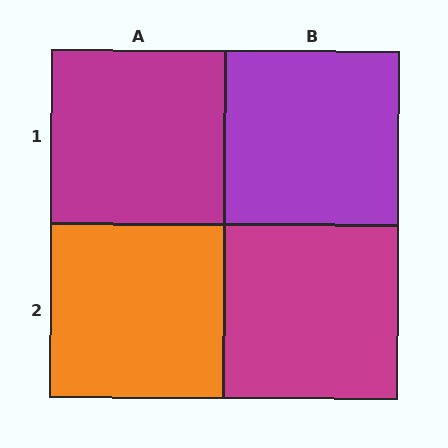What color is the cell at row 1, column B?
Purple.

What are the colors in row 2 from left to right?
Orange, magenta.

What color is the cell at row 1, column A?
Magenta.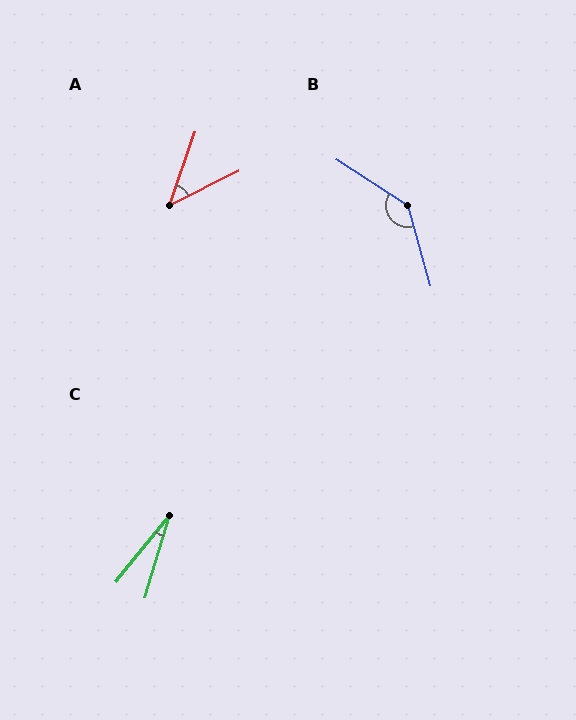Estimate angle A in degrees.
Approximately 45 degrees.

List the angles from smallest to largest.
C (22°), A (45°), B (139°).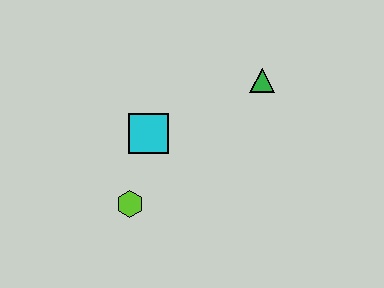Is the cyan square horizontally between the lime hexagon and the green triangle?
Yes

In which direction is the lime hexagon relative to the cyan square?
The lime hexagon is below the cyan square.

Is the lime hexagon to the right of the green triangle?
No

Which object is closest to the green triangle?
The cyan square is closest to the green triangle.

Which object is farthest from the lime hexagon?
The green triangle is farthest from the lime hexagon.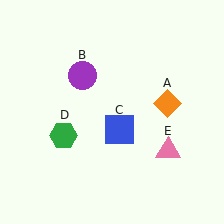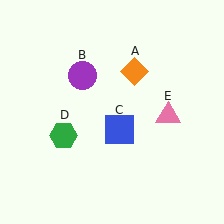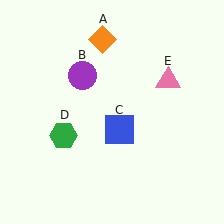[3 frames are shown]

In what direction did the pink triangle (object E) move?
The pink triangle (object E) moved up.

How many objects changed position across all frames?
2 objects changed position: orange diamond (object A), pink triangle (object E).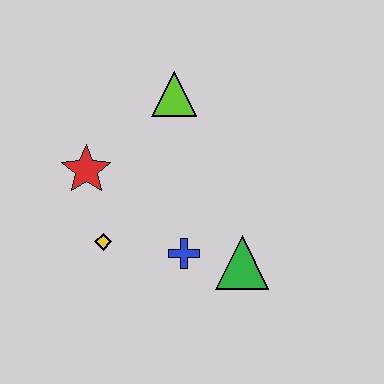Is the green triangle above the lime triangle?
No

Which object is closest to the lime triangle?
The red star is closest to the lime triangle.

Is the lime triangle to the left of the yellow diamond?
No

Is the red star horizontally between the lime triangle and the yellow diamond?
No